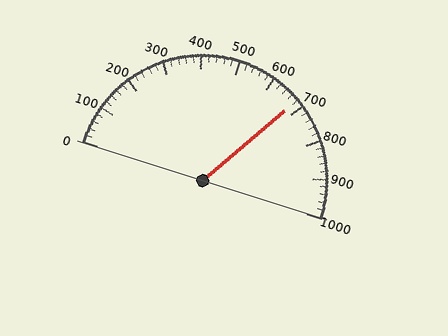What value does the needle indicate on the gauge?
The needle indicates approximately 680.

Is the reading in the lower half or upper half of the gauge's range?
The reading is in the upper half of the range (0 to 1000).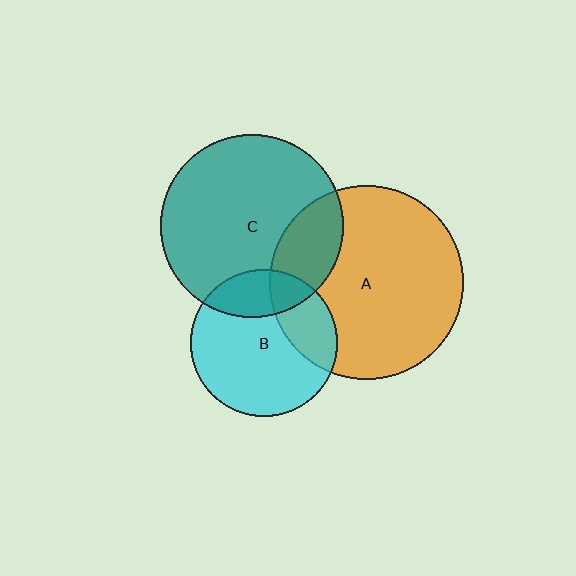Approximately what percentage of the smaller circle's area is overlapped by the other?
Approximately 25%.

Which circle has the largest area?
Circle A (orange).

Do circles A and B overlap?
Yes.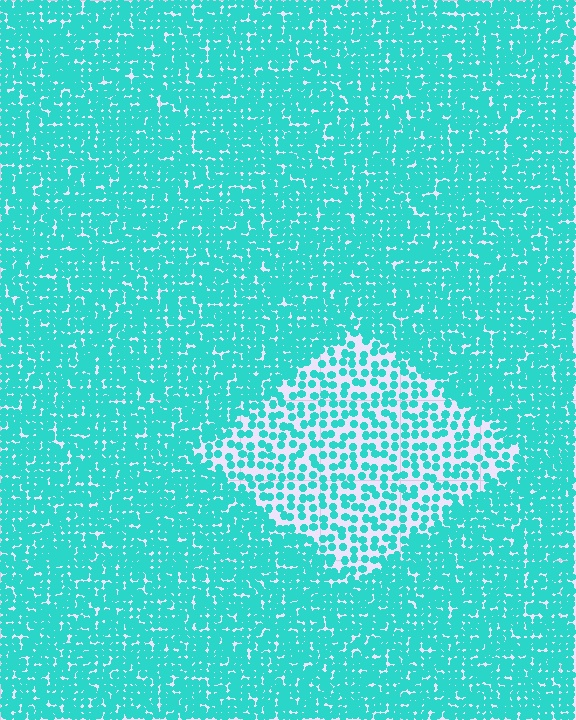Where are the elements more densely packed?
The elements are more densely packed outside the diamond boundary.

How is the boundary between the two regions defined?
The boundary is defined by a change in element density (approximately 2.2x ratio). All elements are the same color, size, and shape.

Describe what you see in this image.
The image contains small cyan elements arranged at two different densities. A diamond-shaped region is visible where the elements are less densely packed than the surrounding area.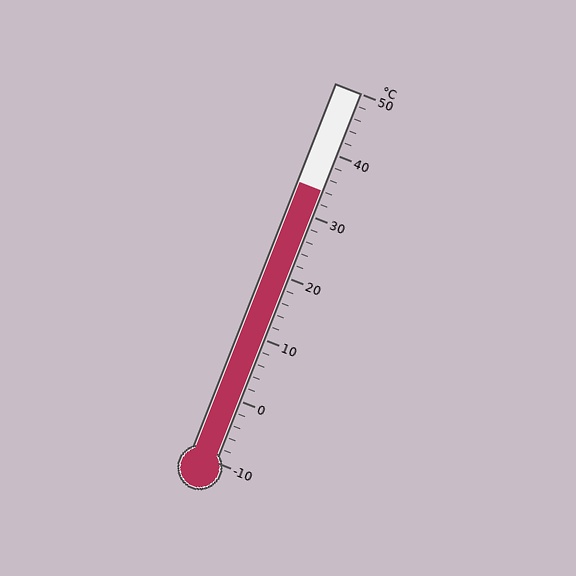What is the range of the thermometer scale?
The thermometer scale ranges from -10°C to 50°C.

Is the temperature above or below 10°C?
The temperature is above 10°C.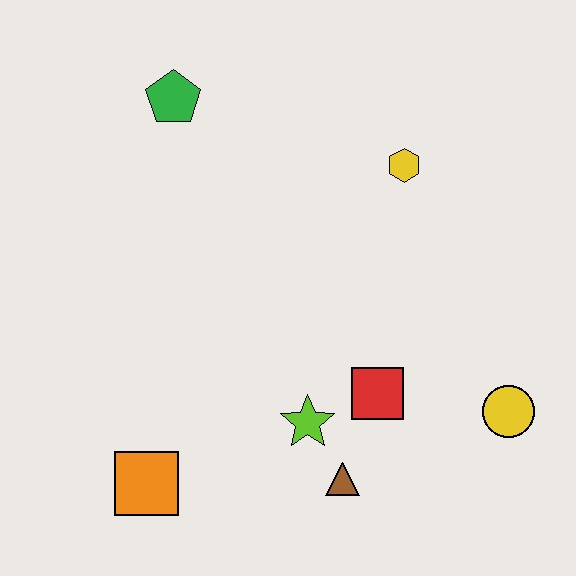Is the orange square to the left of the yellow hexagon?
Yes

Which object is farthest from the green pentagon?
The yellow circle is farthest from the green pentagon.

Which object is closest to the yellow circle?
The red square is closest to the yellow circle.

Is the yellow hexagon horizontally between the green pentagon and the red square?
No